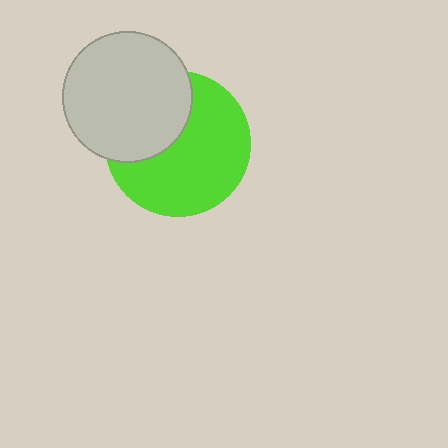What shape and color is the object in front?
The object in front is a light gray circle.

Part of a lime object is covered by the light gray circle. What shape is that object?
It is a circle.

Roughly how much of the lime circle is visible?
About half of it is visible (roughly 64%).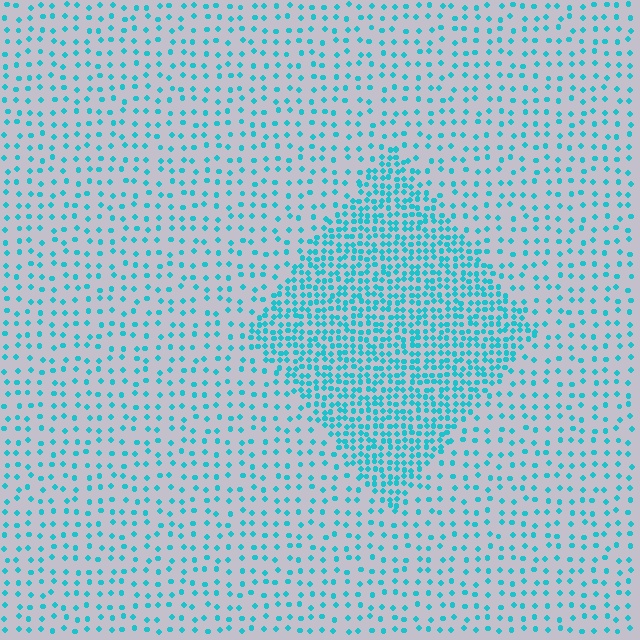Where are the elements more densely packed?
The elements are more densely packed inside the diamond boundary.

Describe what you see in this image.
The image contains small cyan elements arranged at two different densities. A diamond-shaped region is visible where the elements are more densely packed than the surrounding area.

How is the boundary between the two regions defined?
The boundary is defined by a change in element density (approximately 2.6x ratio). All elements are the same color, size, and shape.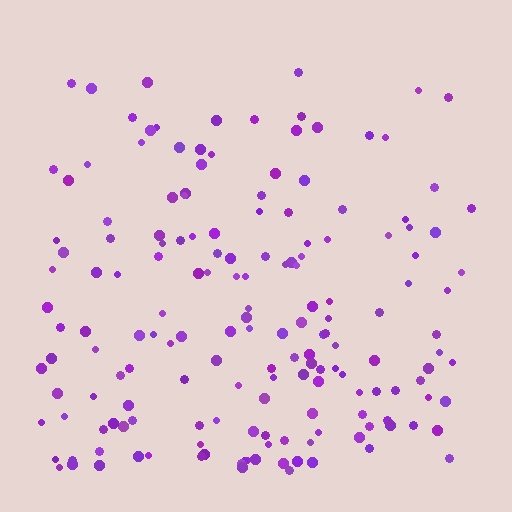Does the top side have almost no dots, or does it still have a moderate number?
Still a moderate number, just noticeably fewer than the bottom.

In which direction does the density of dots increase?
From top to bottom, with the bottom side densest.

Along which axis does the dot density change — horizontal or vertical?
Vertical.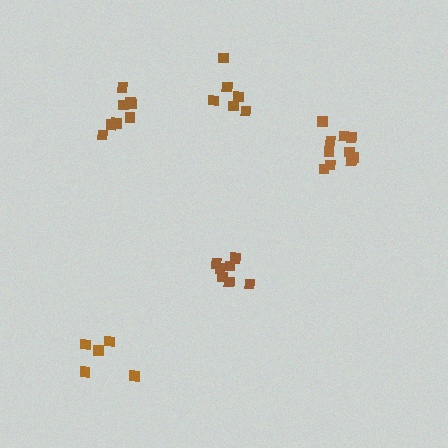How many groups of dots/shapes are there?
There are 5 groups.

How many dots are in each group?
Group 1: 7 dots, Group 2: 10 dots, Group 3: 8 dots, Group 4: 5 dots, Group 5: 6 dots (36 total).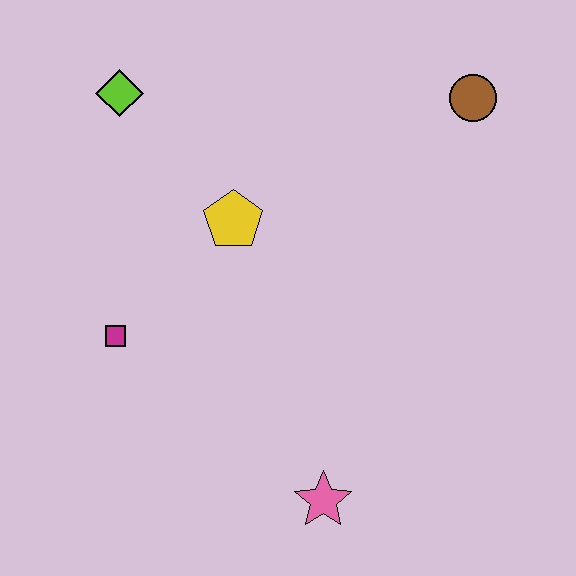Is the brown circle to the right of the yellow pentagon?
Yes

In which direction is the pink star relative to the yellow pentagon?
The pink star is below the yellow pentagon.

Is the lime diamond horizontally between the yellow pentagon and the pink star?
No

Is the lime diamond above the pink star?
Yes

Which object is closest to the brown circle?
The yellow pentagon is closest to the brown circle.